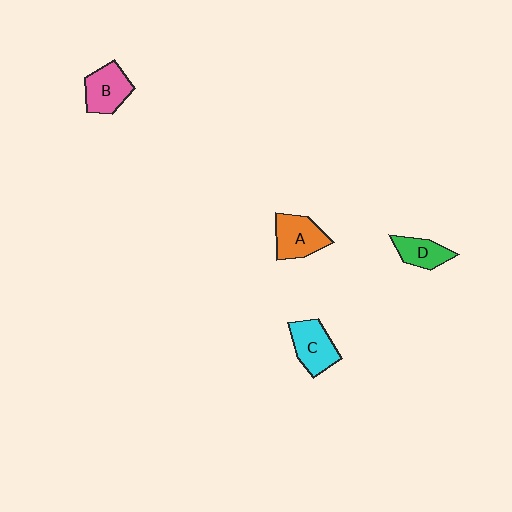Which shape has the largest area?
Shape A (orange).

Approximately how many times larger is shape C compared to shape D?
Approximately 1.3 times.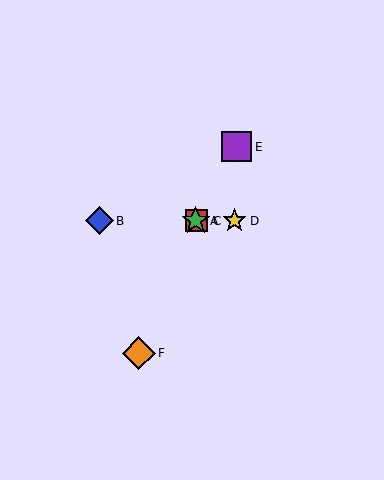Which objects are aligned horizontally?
Objects A, B, C, D are aligned horizontally.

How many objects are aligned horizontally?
4 objects (A, B, C, D) are aligned horizontally.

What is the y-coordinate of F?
Object F is at y≈353.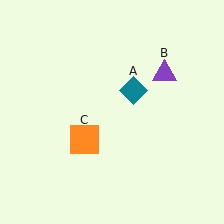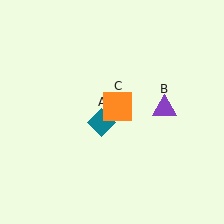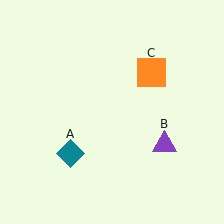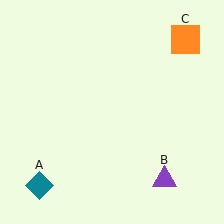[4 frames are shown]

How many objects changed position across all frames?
3 objects changed position: teal diamond (object A), purple triangle (object B), orange square (object C).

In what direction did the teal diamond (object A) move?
The teal diamond (object A) moved down and to the left.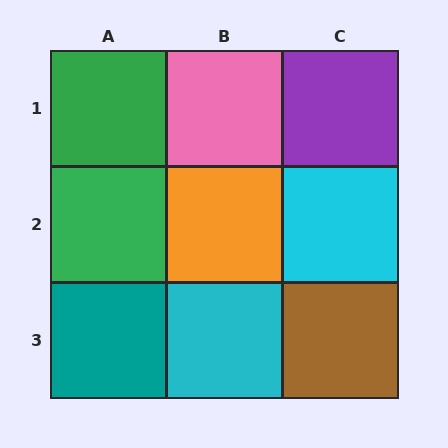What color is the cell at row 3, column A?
Teal.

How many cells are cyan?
2 cells are cyan.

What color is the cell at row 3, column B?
Cyan.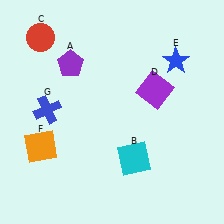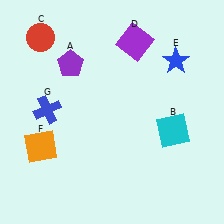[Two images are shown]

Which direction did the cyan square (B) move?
The cyan square (B) moved right.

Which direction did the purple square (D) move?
The purple square (D) moved up.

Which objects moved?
The objects that moved are: the cyan square (B), the purple square (D).